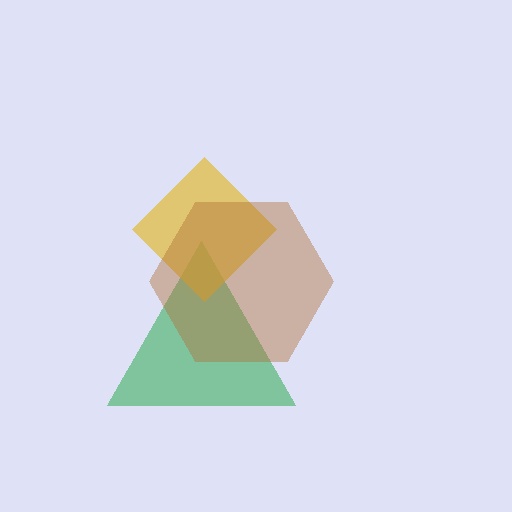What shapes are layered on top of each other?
The layered shapes are: a green triangle, a yellow diamond, a brown hexagon.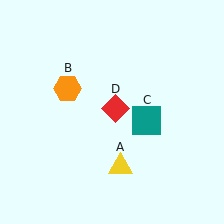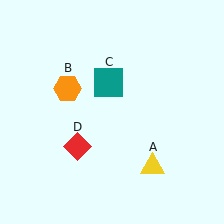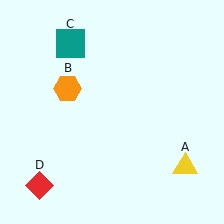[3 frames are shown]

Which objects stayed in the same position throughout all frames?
Orange hexagon (object B) remained stationary.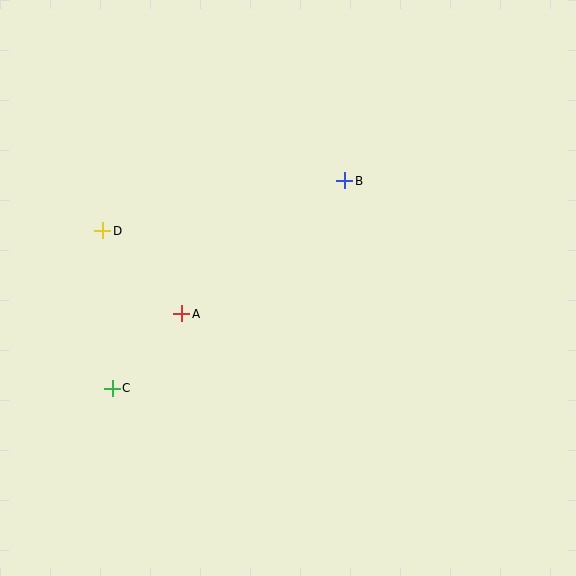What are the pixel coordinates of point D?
Point D is at (103, 231).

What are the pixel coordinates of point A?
Point A is at (182, 314).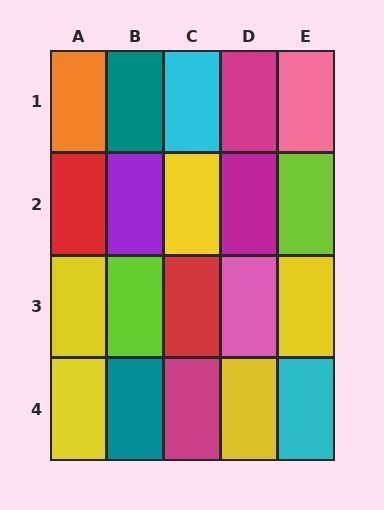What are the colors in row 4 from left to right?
Yellow, teal, magenta, yellow, cyan.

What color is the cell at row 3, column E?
Yellow.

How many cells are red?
2 cells are red.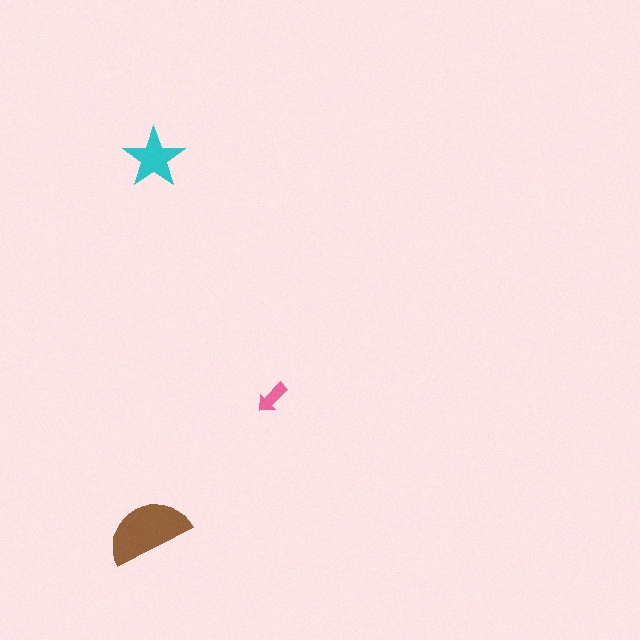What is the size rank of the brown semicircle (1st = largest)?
1st.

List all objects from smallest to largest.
The pink arrow, the cyan star, the brown semicircle.